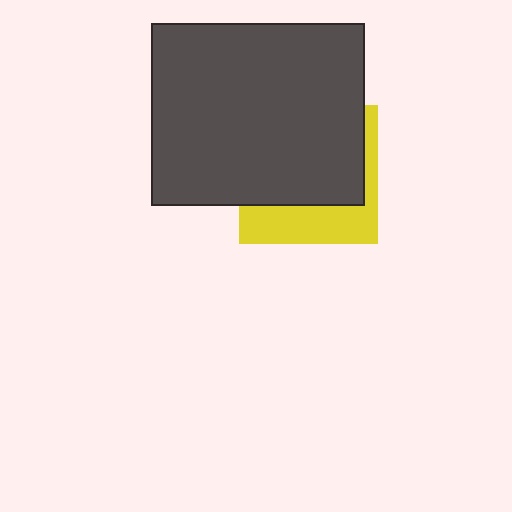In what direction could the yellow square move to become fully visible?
The yellow square could move down. That would shift it out from behind the dark gray rectangle entirely.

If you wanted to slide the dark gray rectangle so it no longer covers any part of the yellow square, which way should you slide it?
Slide it up — that is the most direct way to separate the two shapes.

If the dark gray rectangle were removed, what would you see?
You would see the complete yellow square.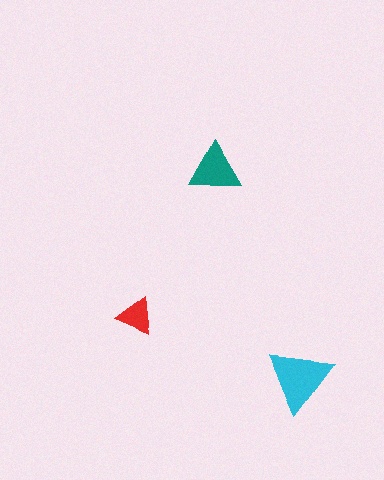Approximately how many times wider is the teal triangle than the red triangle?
About 1.5 times wider.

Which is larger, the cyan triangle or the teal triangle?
The cyan one.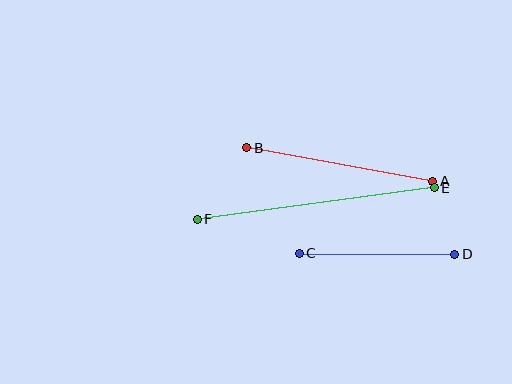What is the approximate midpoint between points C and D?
The midpoint is at approximately (377, 254) pixels.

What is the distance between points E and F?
The distance is approximately 239 pixels.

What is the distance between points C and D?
The distance is approximately 156 pixels.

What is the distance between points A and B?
The distance is approximately 189 pixels.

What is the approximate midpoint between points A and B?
The midpoint is at approximately (340, 165) pixels.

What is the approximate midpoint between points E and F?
The midpoint is at approximately (316, 204) pixels.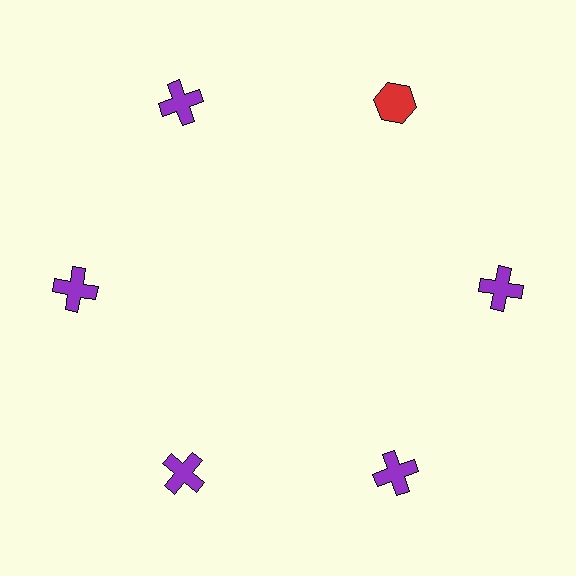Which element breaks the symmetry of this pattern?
The red hexagon at roughly the 1 o'clock position breaks the symmetry. All other shapes are purple crosses.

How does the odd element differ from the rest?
It differs in both color (red instead of purple) and shape (hexagon instead of cross).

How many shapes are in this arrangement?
There are 6 shapes arranged in a ring pattern.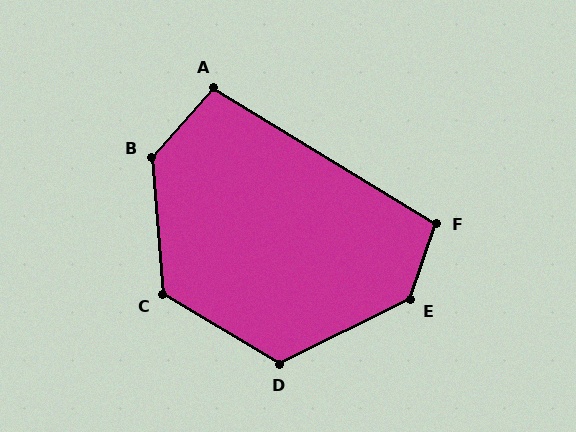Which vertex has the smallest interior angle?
A, at approximately 100 degrees.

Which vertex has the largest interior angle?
E, at approximately 135 degrees.